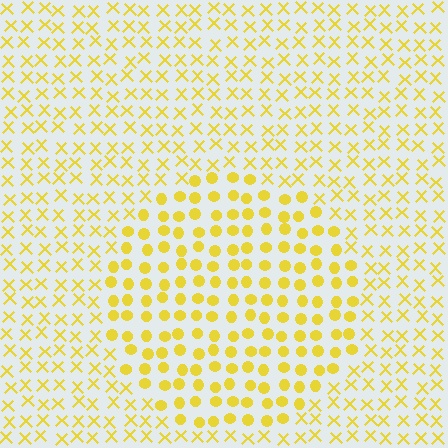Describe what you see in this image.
The image is filled with small yellow elements arranged in a uniform grid. A circle-shaped region contains circles, while the surrounding area contains X marks. The boundary is defined purely by the change in element shape.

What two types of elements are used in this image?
The image uses circles inside the circle region and X marks outside it.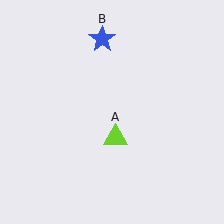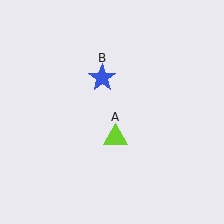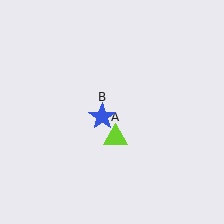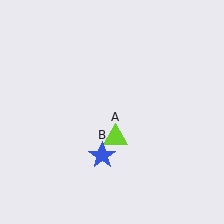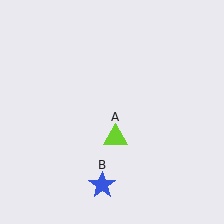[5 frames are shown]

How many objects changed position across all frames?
1 object changed position: blue star (object B).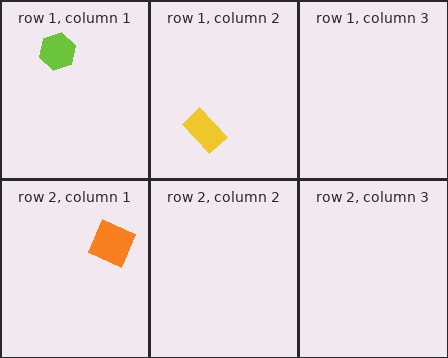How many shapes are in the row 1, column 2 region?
1.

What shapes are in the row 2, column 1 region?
The orange square.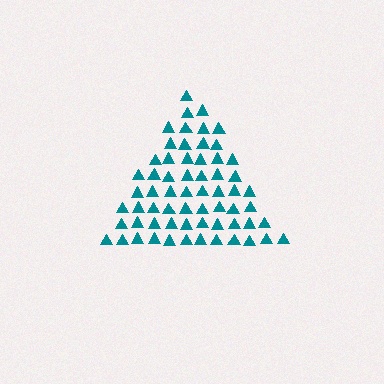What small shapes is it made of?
It is made of small triangles.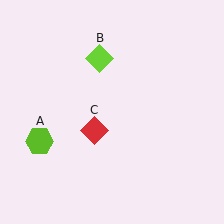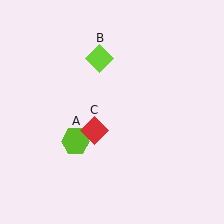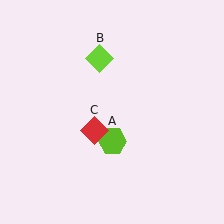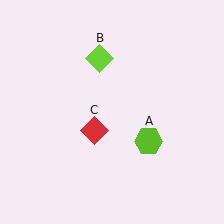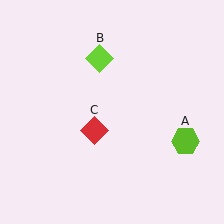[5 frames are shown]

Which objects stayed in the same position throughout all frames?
Lime diamond (object B) and red diamond (object C) remained stationary.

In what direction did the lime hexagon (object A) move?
The lime hexagon (object A) moved right.